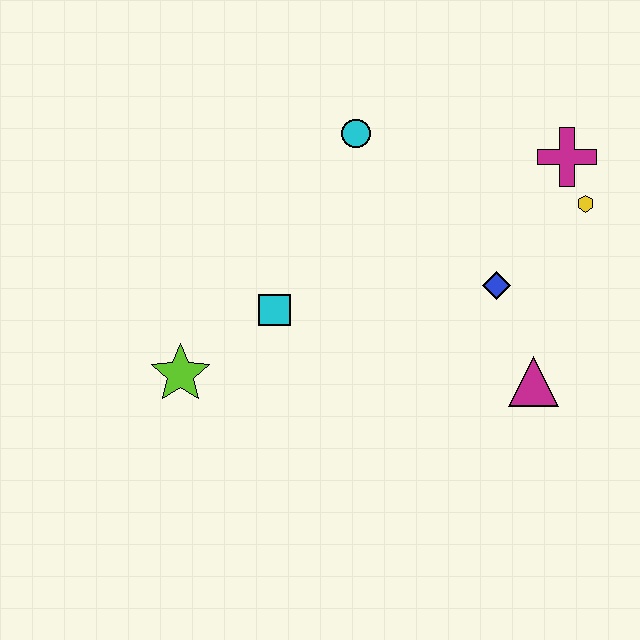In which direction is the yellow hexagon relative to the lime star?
The yellow hexagon is to the right of the lime star.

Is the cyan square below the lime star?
No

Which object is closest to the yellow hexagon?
The magenta cross is closest to the yellow hexagon.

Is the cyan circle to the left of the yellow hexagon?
Yes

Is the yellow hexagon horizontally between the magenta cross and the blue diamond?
No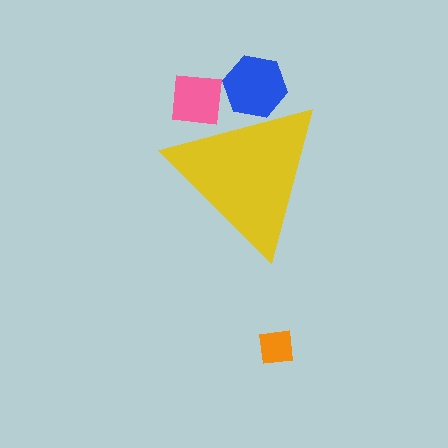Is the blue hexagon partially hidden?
Yes, the blue hexagon is partially hidden behind the yellow triangle.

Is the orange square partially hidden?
No, the orange square is fully visible.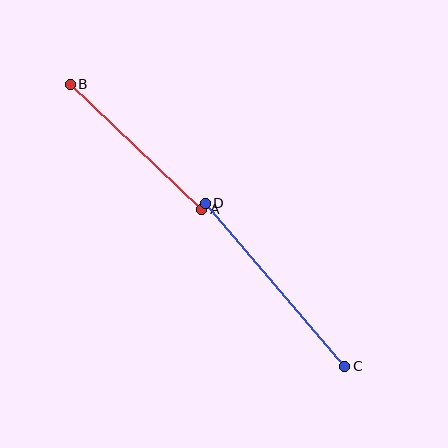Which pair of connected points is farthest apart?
Points C and D are farthest apart.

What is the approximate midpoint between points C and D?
The midpoint is at approximately (275, 285) pixels.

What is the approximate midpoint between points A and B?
The midpoint is at approximately (136, 147) pixels.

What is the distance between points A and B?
The distance is approximately 181 pixels.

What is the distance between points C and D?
The distance is approximately 215 pixels.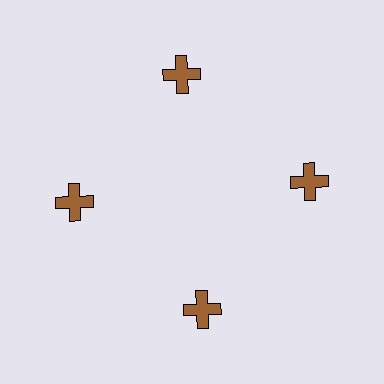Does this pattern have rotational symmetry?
Yes, this pattern has 4-fold rotational symmetry. It looks the same after rotating 90 degrees around the center.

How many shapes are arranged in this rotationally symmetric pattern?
There are 4 shapes, arranged in 4 groups of 1.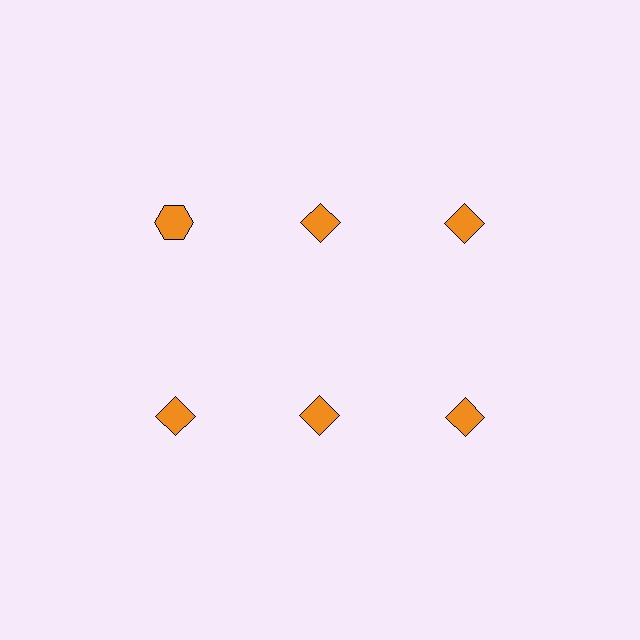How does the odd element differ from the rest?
It has a different shape: hexagon instead of diamond.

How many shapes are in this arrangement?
There are 6 shapes arranged in a grid pattern.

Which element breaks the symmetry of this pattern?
The orange hexagon in the top row, leftmost column breaks the symmetry. All other shapes are orange diamonds.